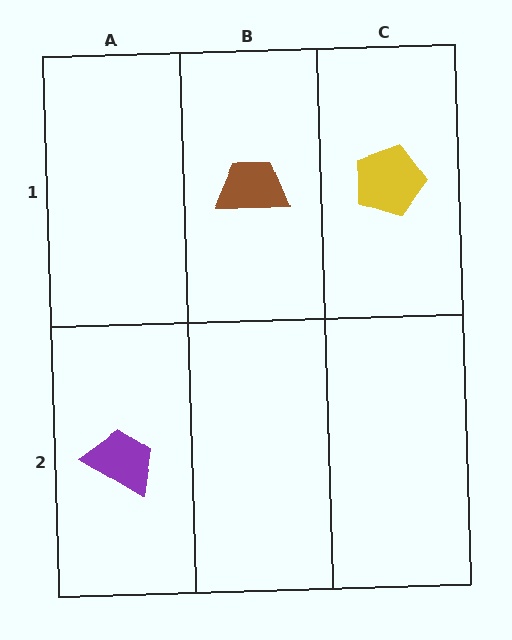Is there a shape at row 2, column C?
No, that cell is empty.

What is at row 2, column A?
A purple trapezoid.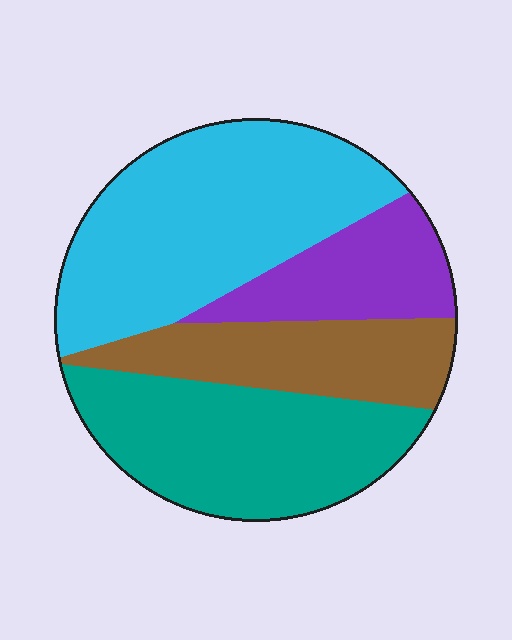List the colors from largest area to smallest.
From largest to smallest: cyan, teal, brown, purple.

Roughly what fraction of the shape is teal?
Teal takes up between a quarter and a half of the shape.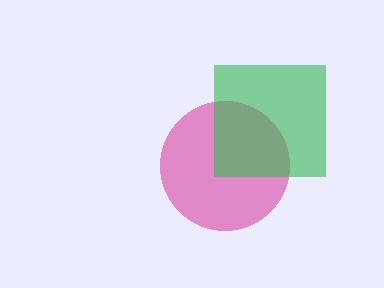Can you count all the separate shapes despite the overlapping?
Yes, there are 2 separate shapes.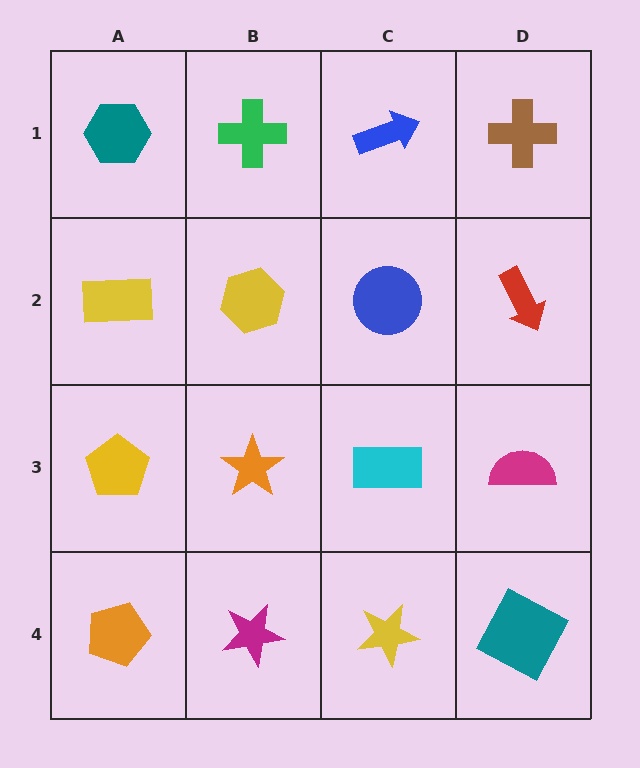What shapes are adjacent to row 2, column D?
A brown cross (row 1, column D), a magenta semicircle (row 3, column D), a blue circle (row 2, column C).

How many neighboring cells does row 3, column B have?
4.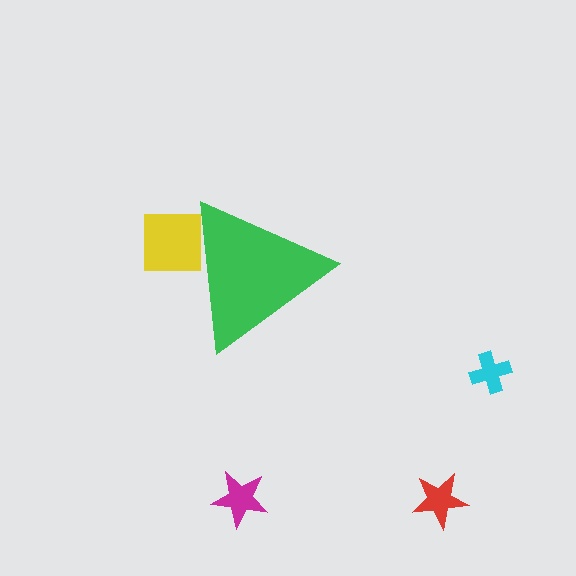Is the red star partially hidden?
No, the red star is fully visible.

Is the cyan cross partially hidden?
No, the cyan cross is fully visible.